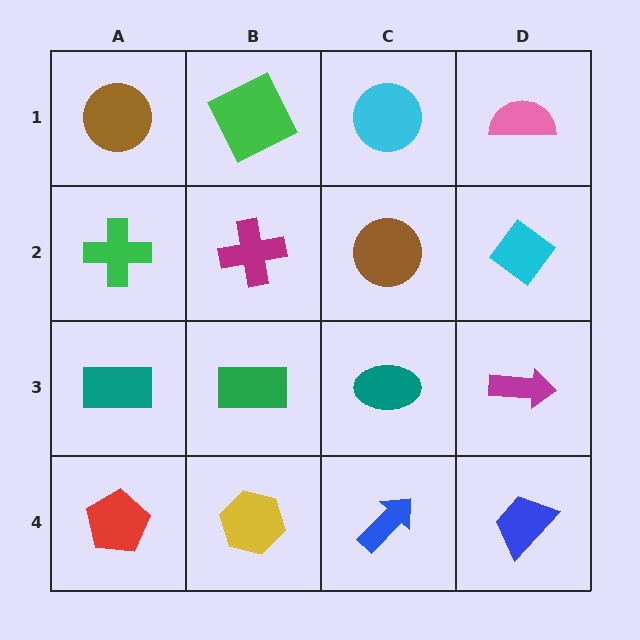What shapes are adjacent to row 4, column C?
A teal ellipse (row 3, column C), a yellow hexagon (row 4, column B), a blue trapezoid (row 4, column D).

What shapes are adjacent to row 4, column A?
A teal rectangle (row 3, column A), a yellow hexagon (row 4, column B).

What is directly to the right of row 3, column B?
A teal ellipse.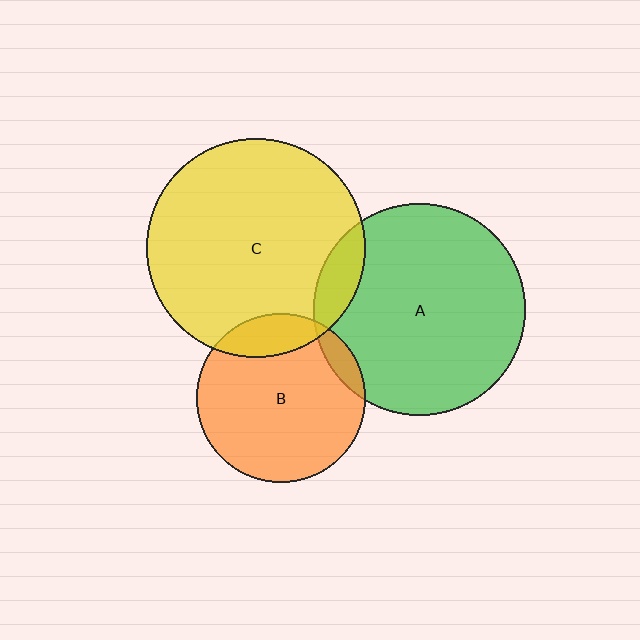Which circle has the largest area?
Circle C (yellow).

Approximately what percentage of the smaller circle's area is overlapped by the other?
Approximately 5%.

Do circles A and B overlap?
Yes.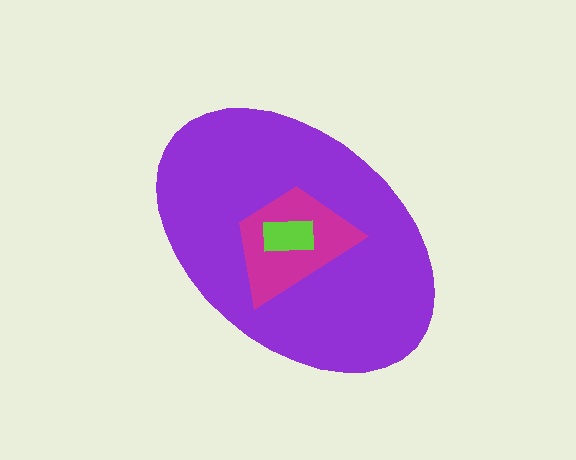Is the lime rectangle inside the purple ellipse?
Yes.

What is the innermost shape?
The lime rectangle.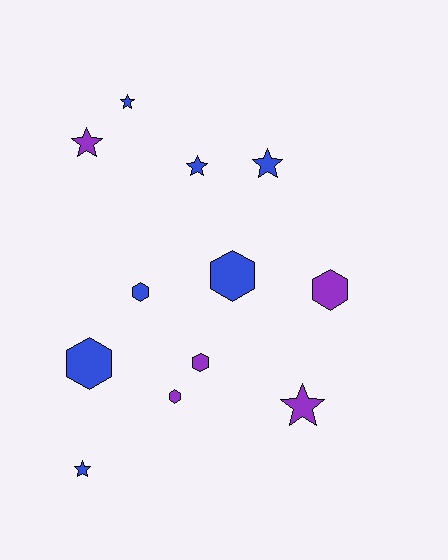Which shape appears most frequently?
Star, with 6 objects.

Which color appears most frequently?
Blue, with 7 objects.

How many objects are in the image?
There are 12 objects.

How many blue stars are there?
There are 4 blue stars.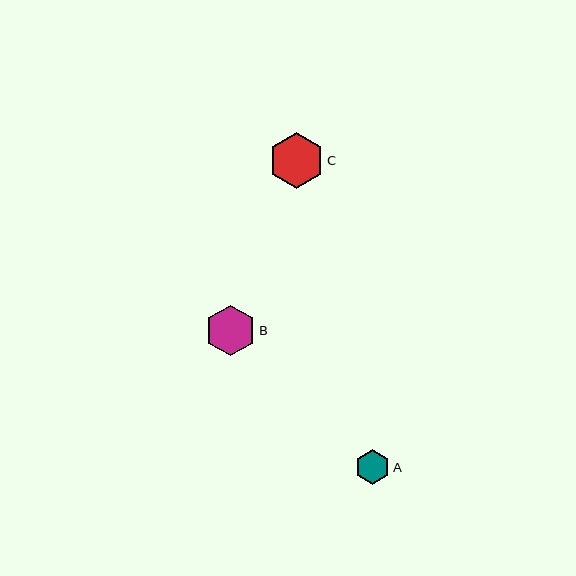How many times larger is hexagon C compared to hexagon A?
Hexagon C is approximately 1.6 times the size of hexagon A.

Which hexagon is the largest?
Hexagon C is the largest with a size of approximately 56 pixels.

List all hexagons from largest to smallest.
From largest to smallest: C, B, A.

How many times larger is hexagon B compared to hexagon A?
Hexagon B is approximately 1.5 times the size of hexagon A.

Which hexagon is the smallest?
Hexagon A is the smallest with a size of approximately 35 pixels.